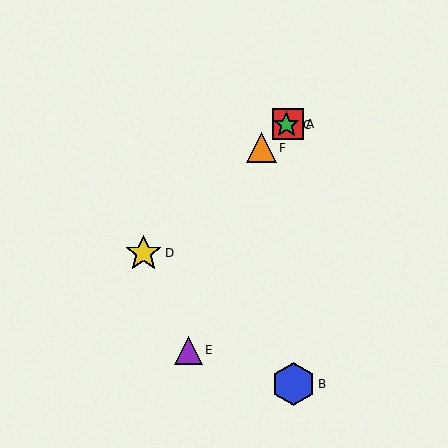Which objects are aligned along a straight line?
Objects A, C, D, F are aligned along a straight line.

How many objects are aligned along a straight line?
4 objects (A, C, D, F) are aligned along a straight line.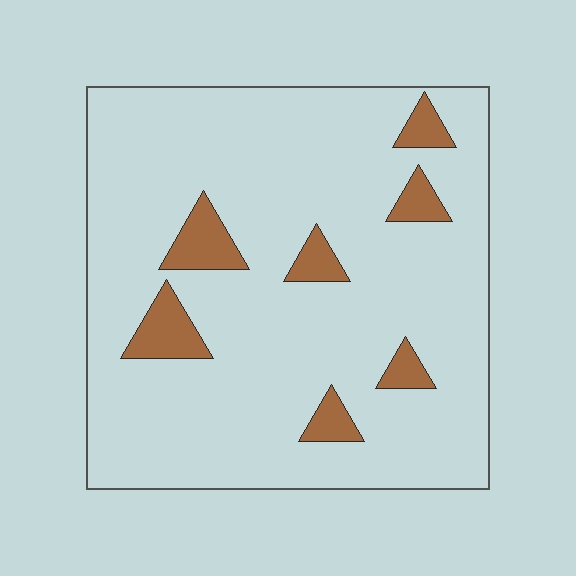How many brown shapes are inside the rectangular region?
7.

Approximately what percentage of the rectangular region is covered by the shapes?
Approximately 10%.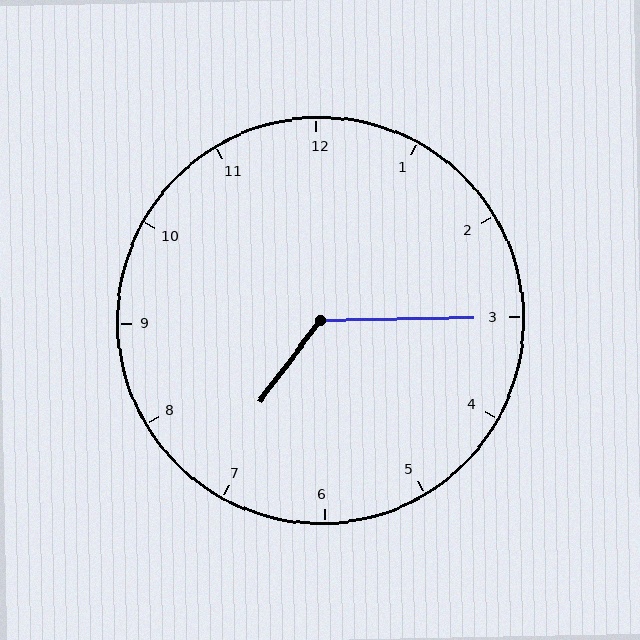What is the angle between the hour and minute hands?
Approximately 128 degrees.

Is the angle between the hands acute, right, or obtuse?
It is obtuse.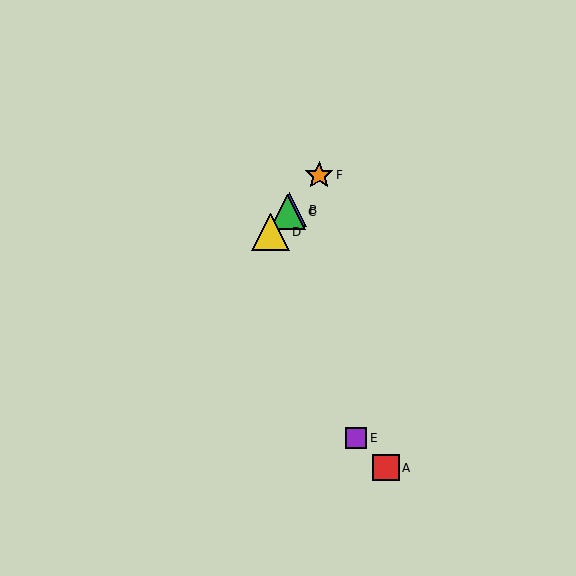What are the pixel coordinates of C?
Object C is at (288, 212).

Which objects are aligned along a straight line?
Objects B, C, D, F are aligned along a straight line.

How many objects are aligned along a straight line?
4 objects (B, C, D, F) are aligned along a straight line.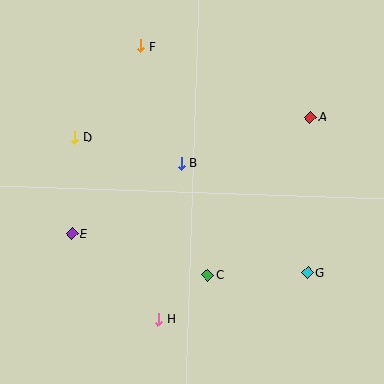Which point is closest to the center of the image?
Point B at (181, 163) is closest to the center.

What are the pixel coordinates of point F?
Point F is at (141, 46).